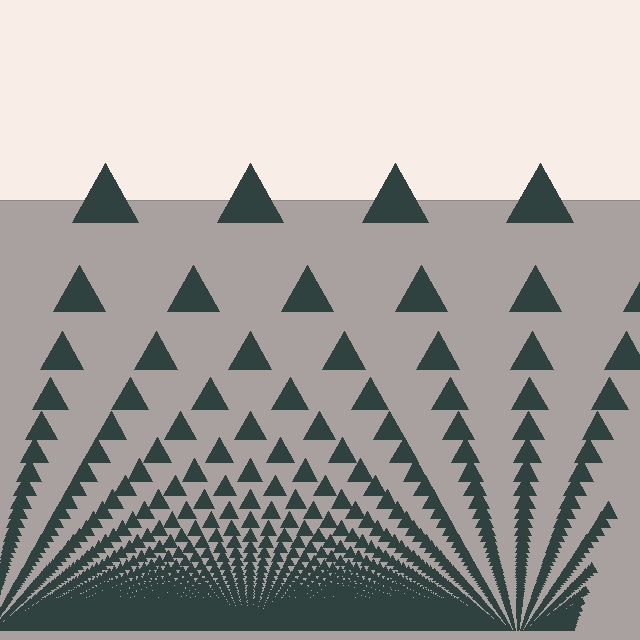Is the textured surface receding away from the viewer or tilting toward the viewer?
The surface appears to tilt toward the viewer. Texture elements get larger and sparser toward the top.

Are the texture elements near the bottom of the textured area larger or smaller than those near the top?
Smaller. The gradient is inverted — elements near the bottom are smaller and denser.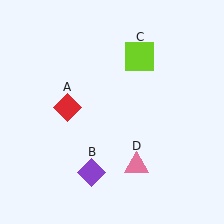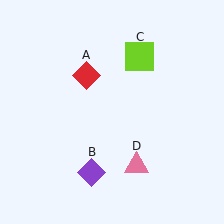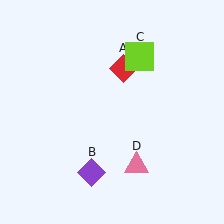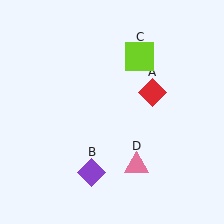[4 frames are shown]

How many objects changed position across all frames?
1 object changed position: red diamond (object A).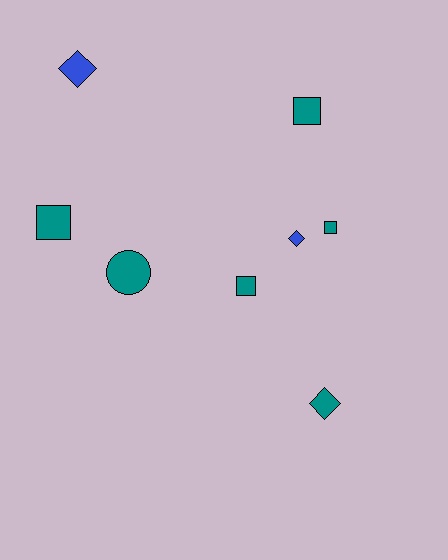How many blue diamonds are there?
There are 2 blue diamonds.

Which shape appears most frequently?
Square, with 4 objects.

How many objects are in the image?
There are 8 objects.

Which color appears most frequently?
Teal, with 6 objects.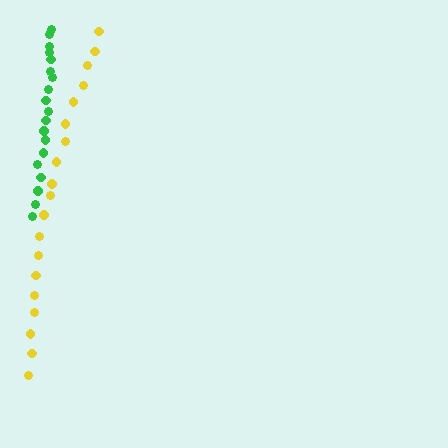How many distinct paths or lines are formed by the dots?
There are 2 distinct paths.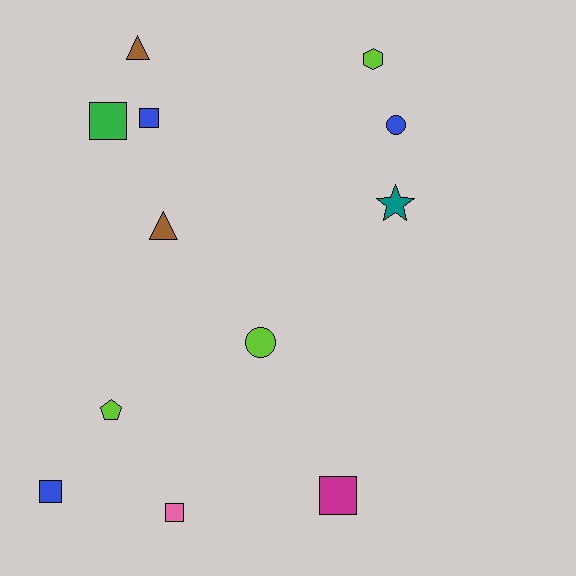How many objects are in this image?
There are 12 objects.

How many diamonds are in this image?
There are no diamonds.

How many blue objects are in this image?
There are 3 blue objects.